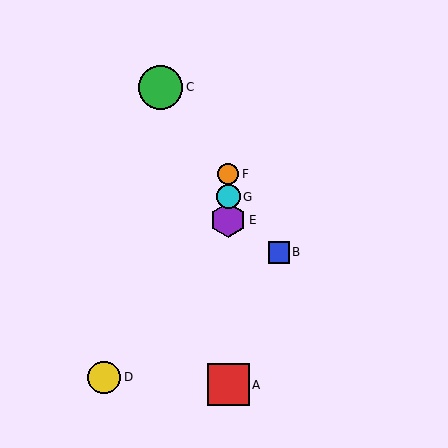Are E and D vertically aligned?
No, E is at x≈228 and D is at x≈104.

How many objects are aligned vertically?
4 objects (A, E, F, G) are aligned vertically.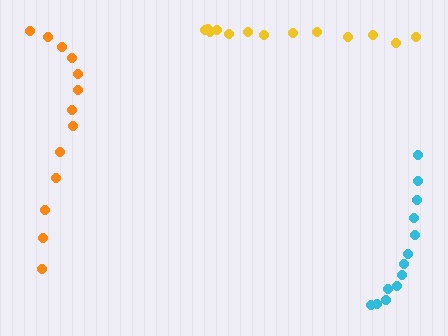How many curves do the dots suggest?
There are 3 distinct paths.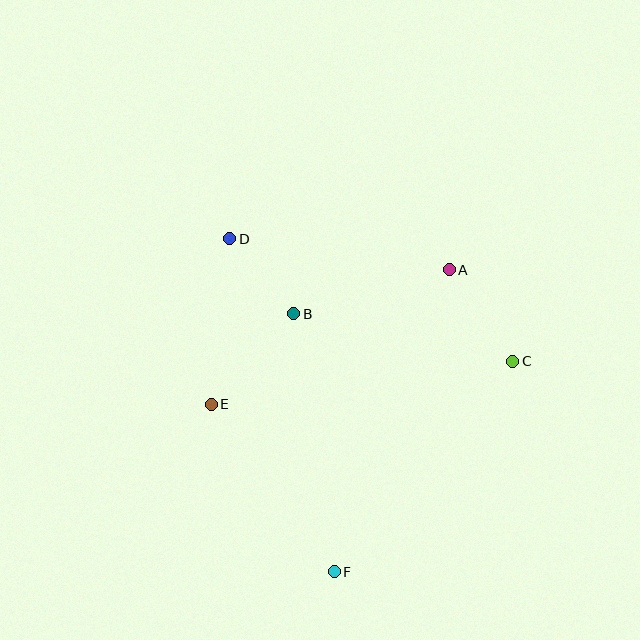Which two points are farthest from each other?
Points D and F are farthest from each other.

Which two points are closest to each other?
Points B and D are closest to each other.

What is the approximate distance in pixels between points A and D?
The distance between A and D is approximately 221 pixels.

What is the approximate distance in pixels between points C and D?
The distance between C and D is approximately 308 pixels.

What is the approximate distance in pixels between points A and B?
The distance between A and B is approximately 161 pixels.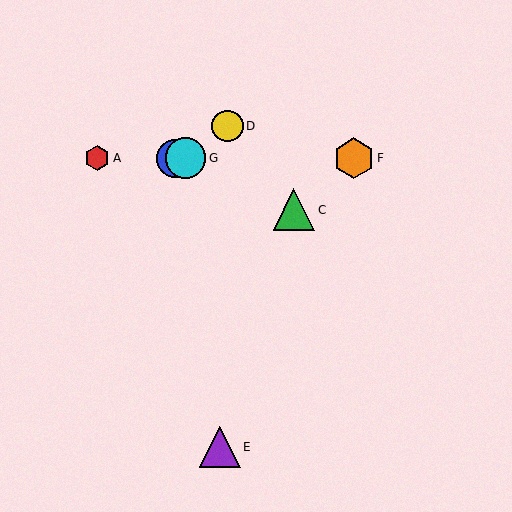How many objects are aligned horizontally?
4 objects (A, B, F, G) are aligned horizontally.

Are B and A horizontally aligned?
Yes, both are at y≈158.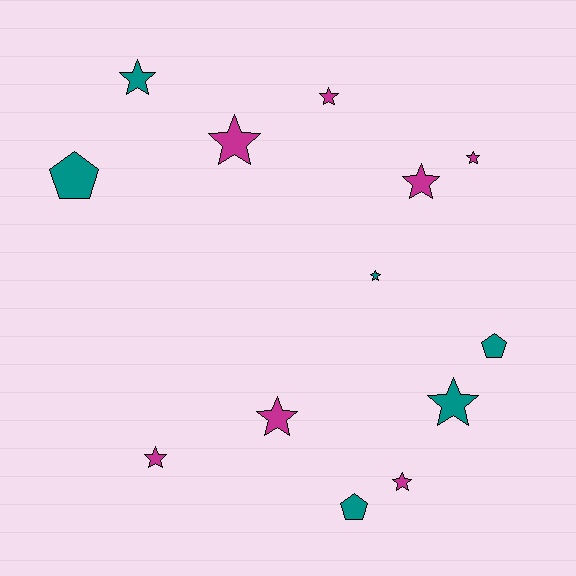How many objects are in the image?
There are 13 objects.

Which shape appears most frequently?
Star, with 10 objects.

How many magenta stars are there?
There are 7 magenta stars.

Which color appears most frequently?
Magenta, with 7 objects.